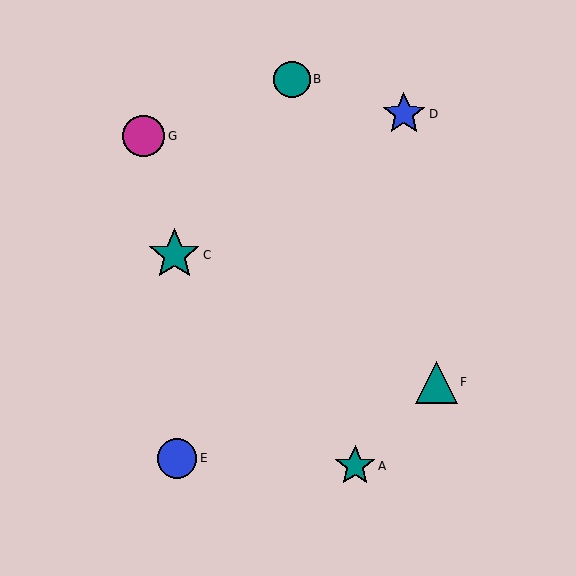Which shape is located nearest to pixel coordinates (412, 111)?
The blue star (labeled D) at (404, 114) is nearest to that location.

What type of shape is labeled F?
Shape F is a teal triangle.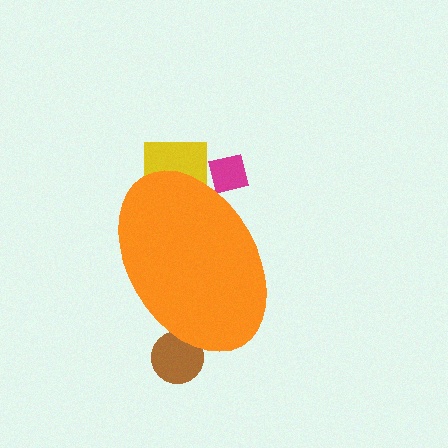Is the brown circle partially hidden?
Yes, the brown circle is partially hidden behind the orange ellipse.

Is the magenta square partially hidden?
Yes, the magenta square is partially hidden behind the orange ellipse.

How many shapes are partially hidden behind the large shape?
3 shapes are partially hidden.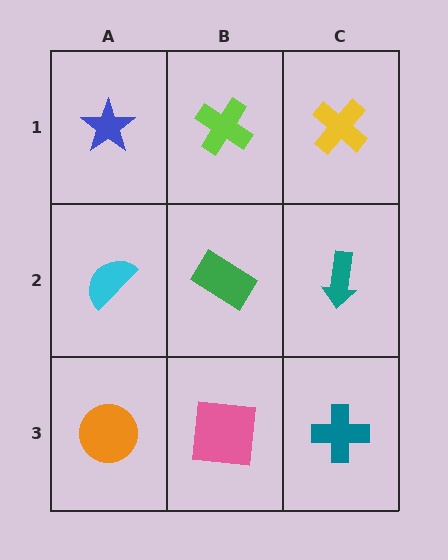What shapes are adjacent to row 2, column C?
A yellow cross (row 1, column C), a teal cross (row 3, column C), a green rectangle (row 2, column B).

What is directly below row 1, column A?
A cyan semicircle.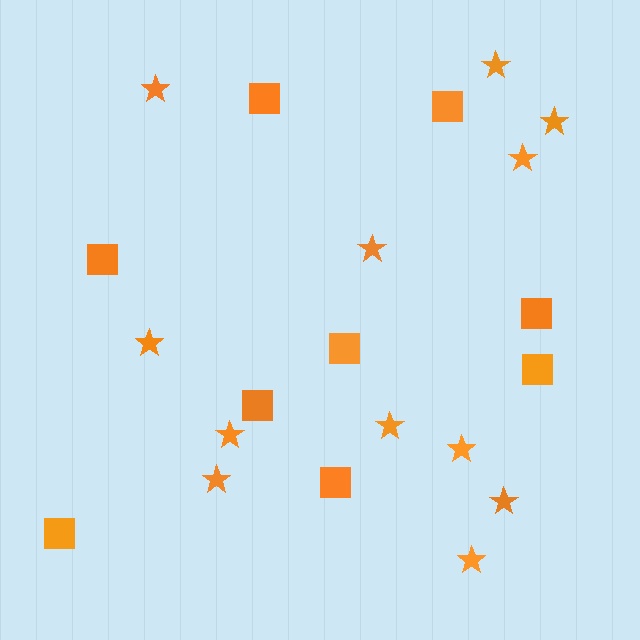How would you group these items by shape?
There are 2 groups: one group of stars (12) and one group of squares (9).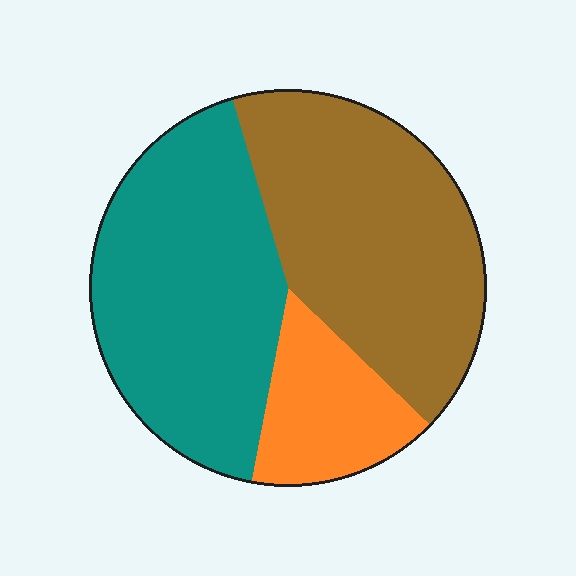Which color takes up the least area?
Orange, at roughly 15%.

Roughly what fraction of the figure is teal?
Teal takes up about two fifths (2/5) of the figure.